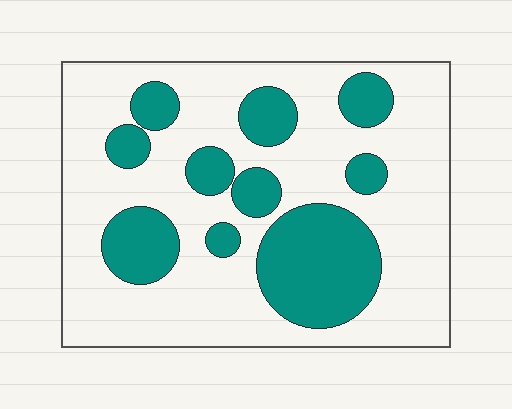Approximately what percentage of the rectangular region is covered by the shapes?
Approximately 30%.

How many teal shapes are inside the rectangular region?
10.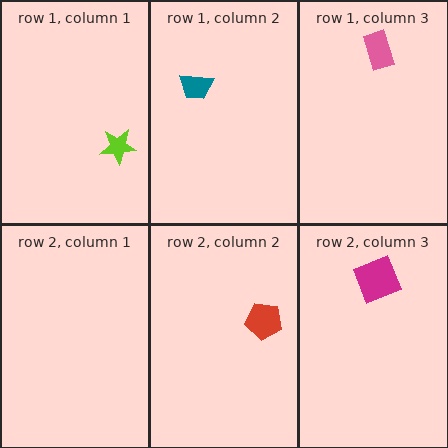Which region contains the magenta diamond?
The row 2, column 3 region.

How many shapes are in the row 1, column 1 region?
1.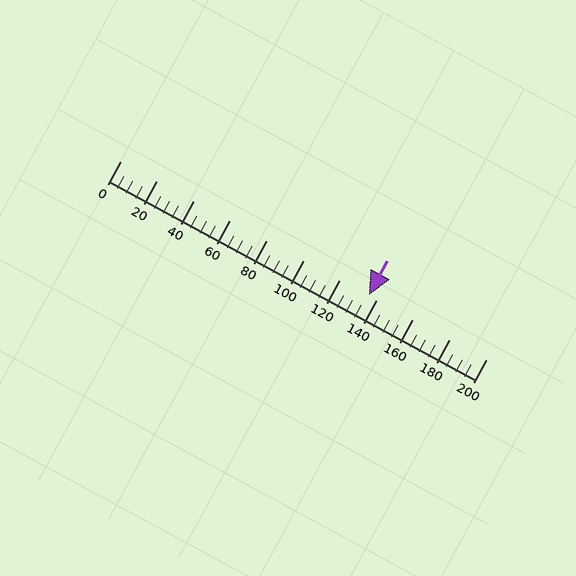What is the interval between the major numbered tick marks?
The major tick marks are spaced 20 units apart.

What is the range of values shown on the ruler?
The ruler shows values from 0 to 200.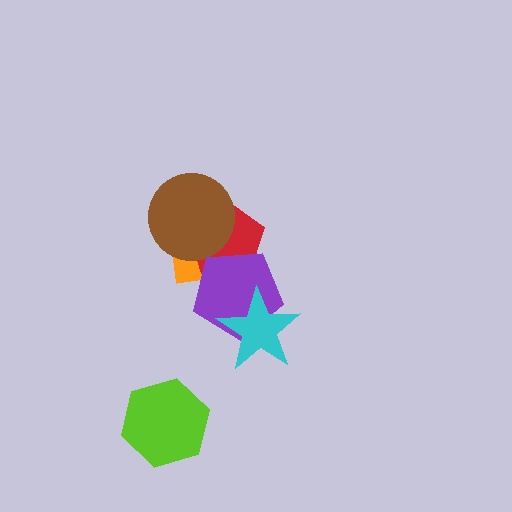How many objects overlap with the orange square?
3 objects overlap with the orange square.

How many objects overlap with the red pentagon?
3 objects overlap with the red pentagon.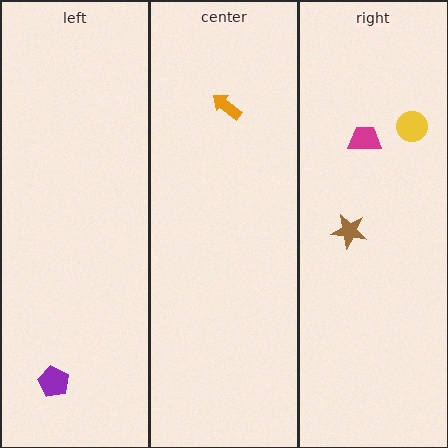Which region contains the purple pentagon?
The left region.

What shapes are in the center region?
The orange arrow.